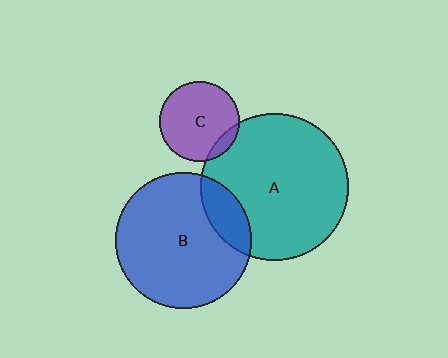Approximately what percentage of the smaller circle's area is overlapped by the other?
Approximately 10%.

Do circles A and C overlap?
Yes.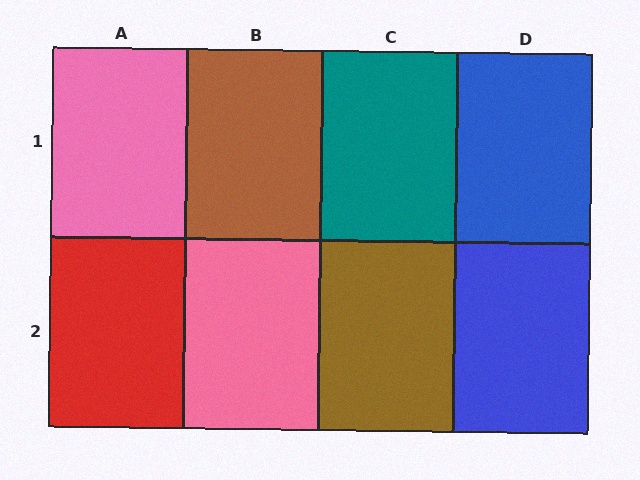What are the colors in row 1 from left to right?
Pink, brown, teal, blue.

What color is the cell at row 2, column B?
Pink.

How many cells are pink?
2 cells are pink.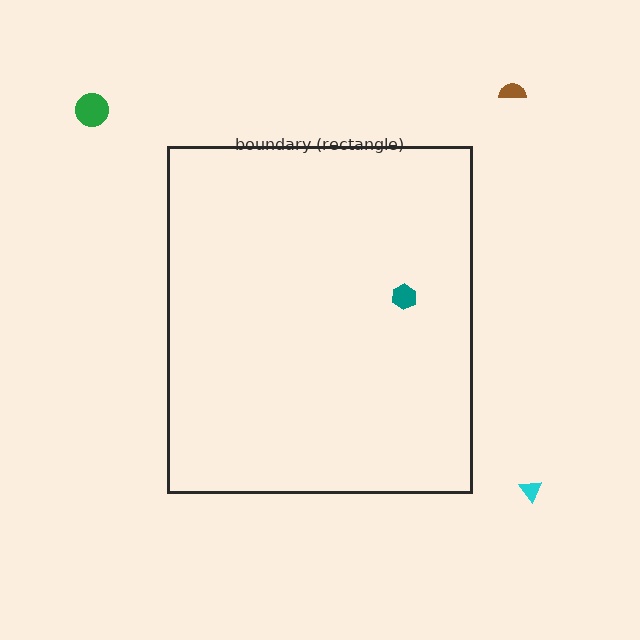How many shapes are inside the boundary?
1 inside, 3 outside.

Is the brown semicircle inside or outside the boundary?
Outside.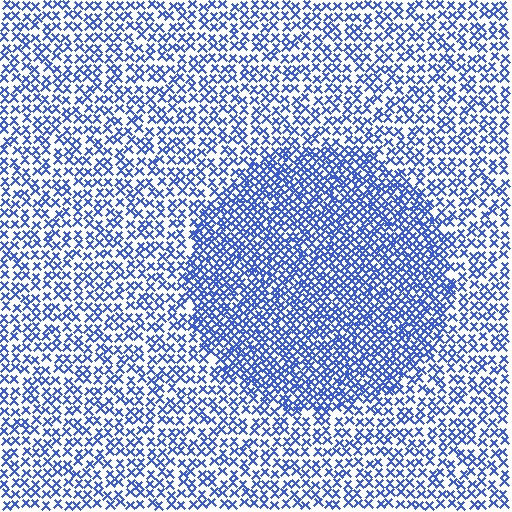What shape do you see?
I see a circle.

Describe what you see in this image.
The image contains small blue elements arranged at two different densities. A circle-shaped region is visible where the elements are more densely packed than the surrounding area.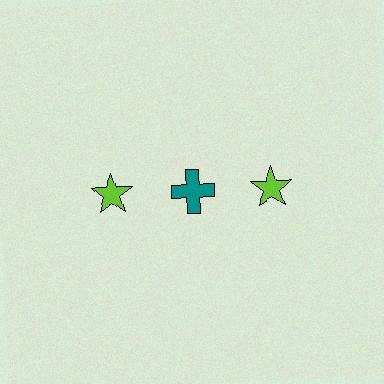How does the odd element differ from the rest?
It differs in both color (teal instead of lime) and shape (cross instead of star).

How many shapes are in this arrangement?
There are 3 shapes arranged in a grid pattern.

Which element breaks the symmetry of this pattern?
The teal cross in the top row, second from left column breaks the symmetry. All other shapes are lime stars.